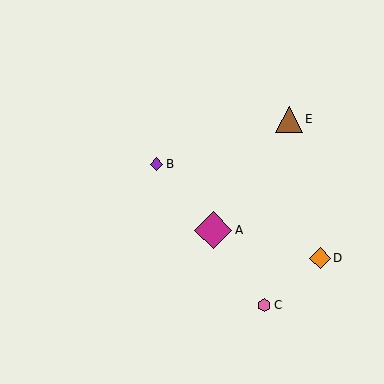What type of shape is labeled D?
Shape D is an orange diamond.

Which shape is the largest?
The magenta diamond (labeled A) is the largest.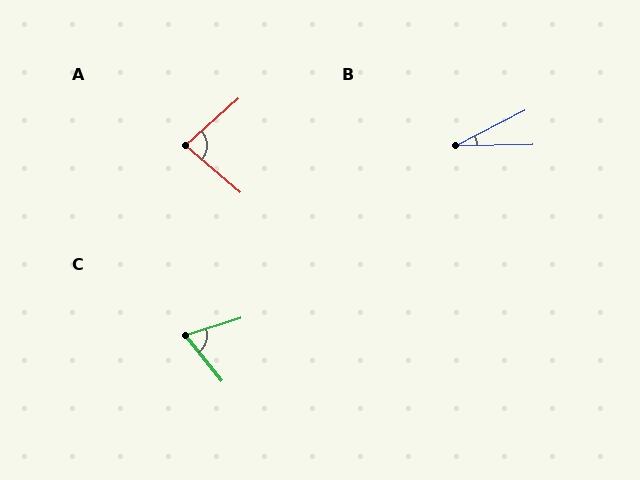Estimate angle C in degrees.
Approximately 69 degrees.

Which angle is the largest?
A, at approximately 82 degrees.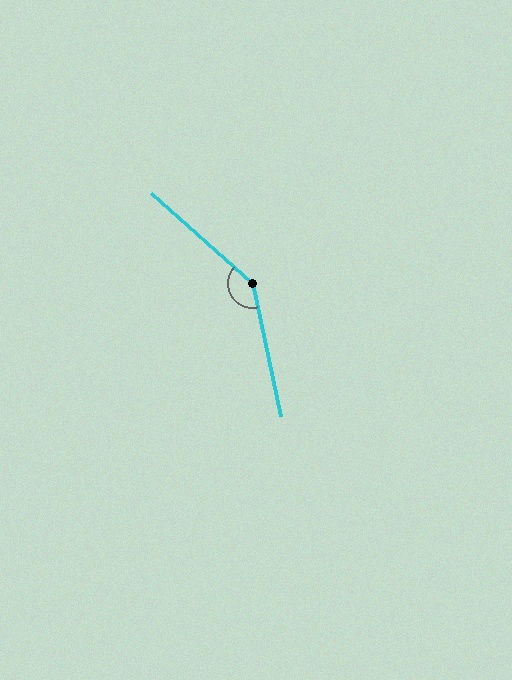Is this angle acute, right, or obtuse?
It is obtuse.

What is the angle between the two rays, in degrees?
Approximately 144 degrees.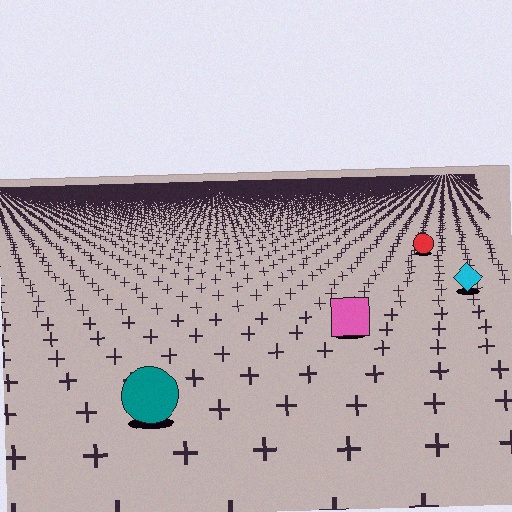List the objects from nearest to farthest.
From nearest to farthest: the teal circle, the pink square, the cyan diamond, the red circle.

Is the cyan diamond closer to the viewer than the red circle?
Yes. The cyan diamond is closer — you can tell from the texture gradient: the ground texture is coarser near it.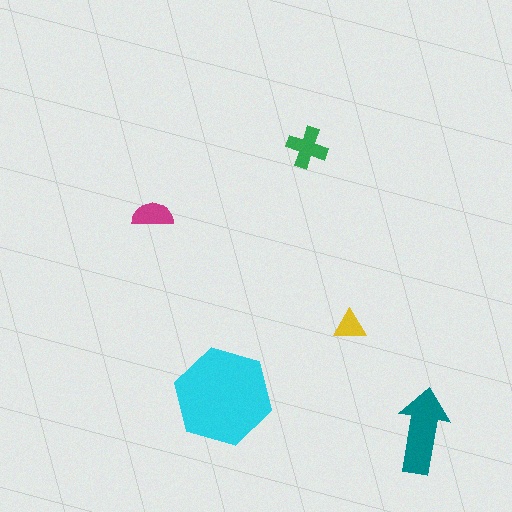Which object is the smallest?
The yellow triangle.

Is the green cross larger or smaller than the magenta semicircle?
Larger.